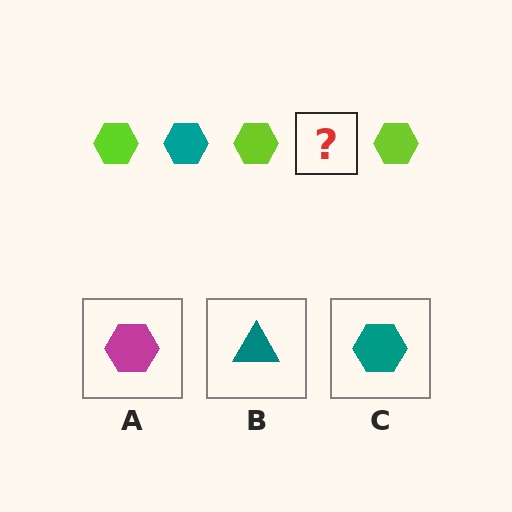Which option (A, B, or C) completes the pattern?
C.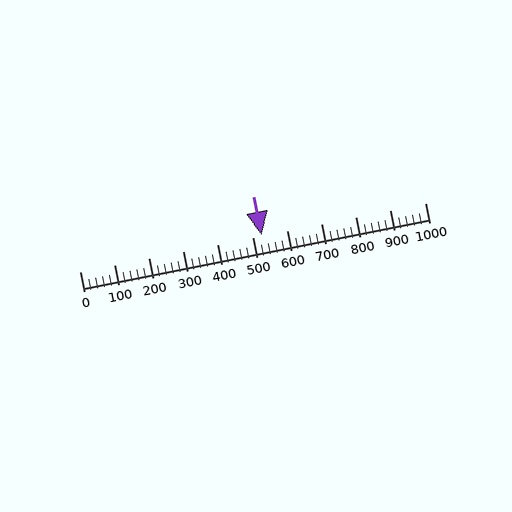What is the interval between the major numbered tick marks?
The major tick marks are spaced 100 units apart.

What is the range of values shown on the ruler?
The ruler shows values from 0 to 1000.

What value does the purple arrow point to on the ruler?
The purple arrow points to approximately 528.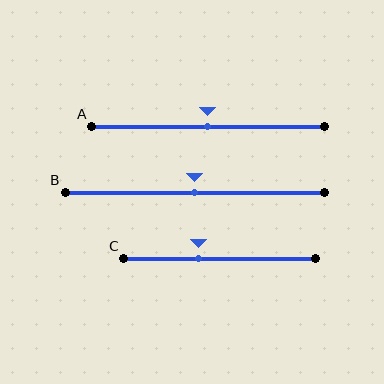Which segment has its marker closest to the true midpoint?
Segment A has its marker closest to the true midpoint.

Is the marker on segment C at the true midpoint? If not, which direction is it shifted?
No, the marker on segment C is shifted to the left by about 11% of the segment length.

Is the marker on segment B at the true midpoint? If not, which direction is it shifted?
Yes, the marker on segment B is at the true midpoint.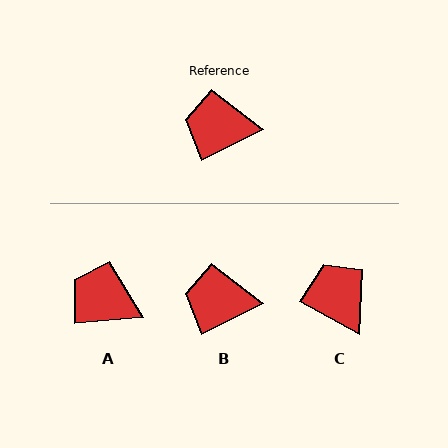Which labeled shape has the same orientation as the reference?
B.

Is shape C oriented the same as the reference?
No, it is off by about 55 degrees.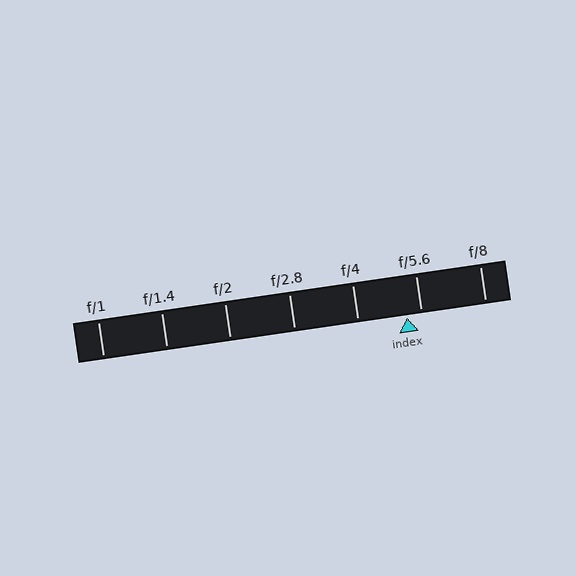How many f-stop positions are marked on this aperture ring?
There are 7 f-stop positions marked.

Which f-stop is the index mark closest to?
The index mark is closest to f/5.6.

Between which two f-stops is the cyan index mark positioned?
The index mark is between f/4 and f/5.6.